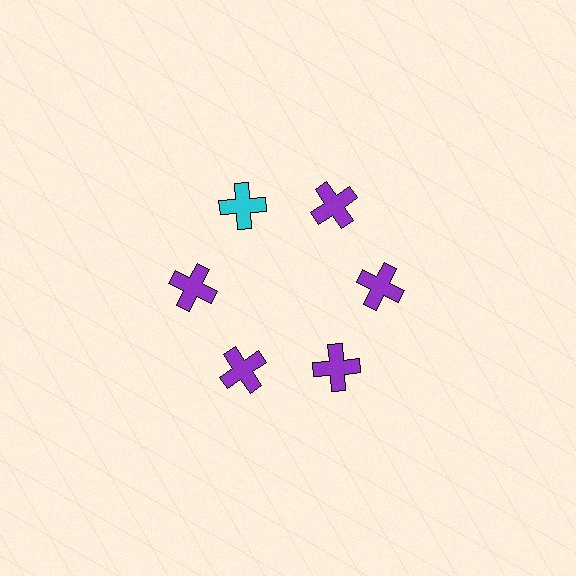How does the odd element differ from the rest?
It has a different color: cyan instead of purple.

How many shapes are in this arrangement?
There are 6 shapes arranged in a ring pattern.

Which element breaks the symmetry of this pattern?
The cyan cross at roughly the 11 o'clock position breaks the symmetry. All other shapes are purple crosses.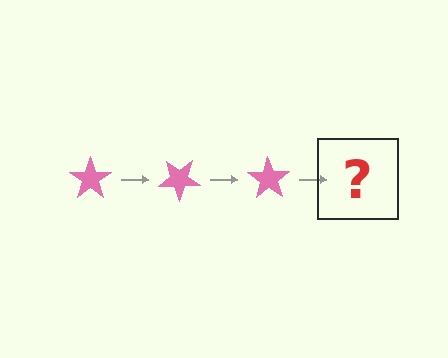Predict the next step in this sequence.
The next step is a pink star rotated 105 degrees.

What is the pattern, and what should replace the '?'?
The pattern is that the star rotates 35 degrees each step. The '?' should be a pink star rotated 105 degrees.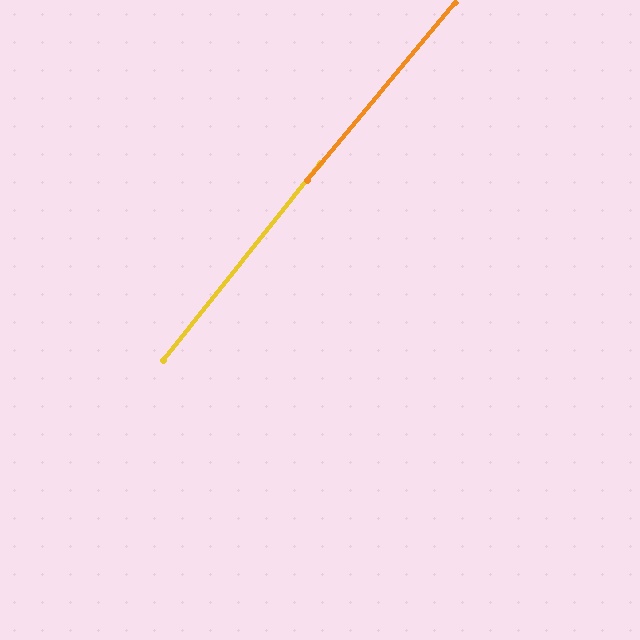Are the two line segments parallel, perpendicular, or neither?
Parallel — their directions differ by only 1.2°.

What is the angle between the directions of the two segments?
Approximately 1 degree.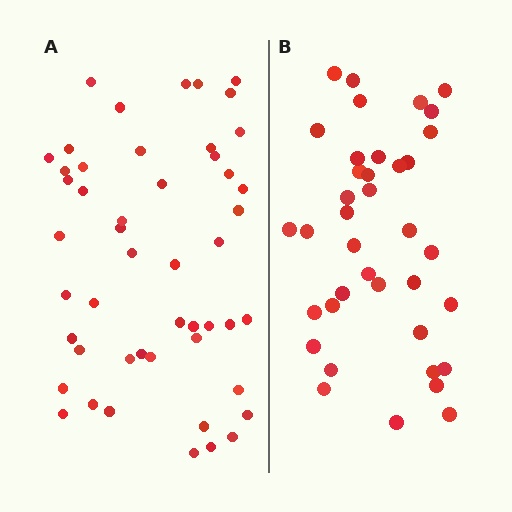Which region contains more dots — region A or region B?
Region A (the left region) has more dots.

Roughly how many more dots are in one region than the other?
Region A has roughly 12 or so more dots than region B.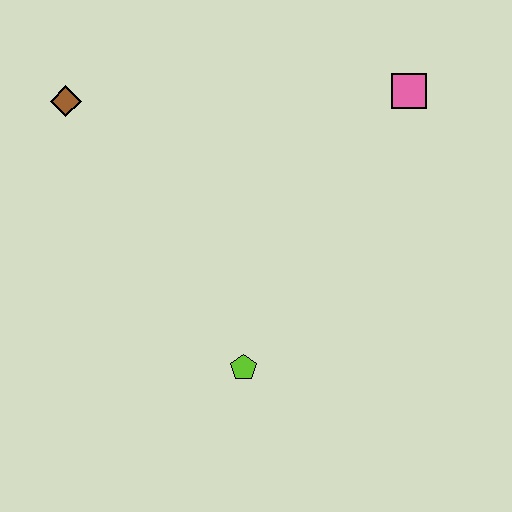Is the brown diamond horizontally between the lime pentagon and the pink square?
No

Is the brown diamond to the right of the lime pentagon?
No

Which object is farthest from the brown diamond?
The pink square is farthest from the brown diamond.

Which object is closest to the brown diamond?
The lime pentagon is closest to the brown diamond.